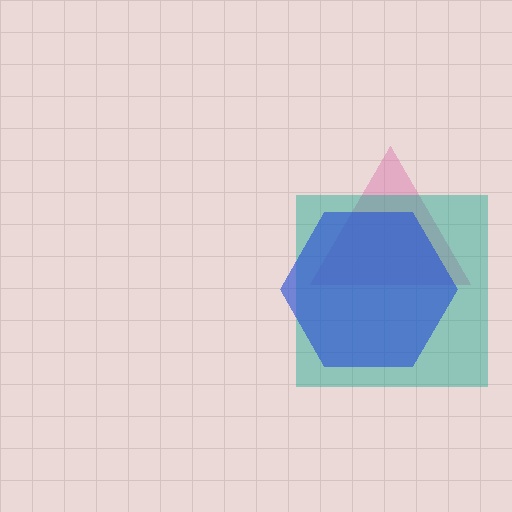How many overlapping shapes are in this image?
There are 3 overlapping shapes in the image.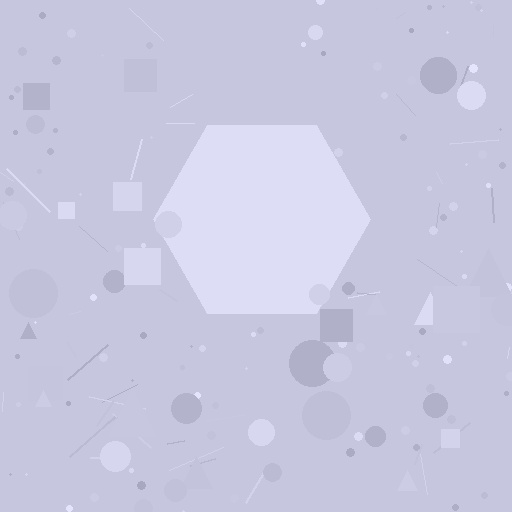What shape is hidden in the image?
A hexagon is hidden in the image.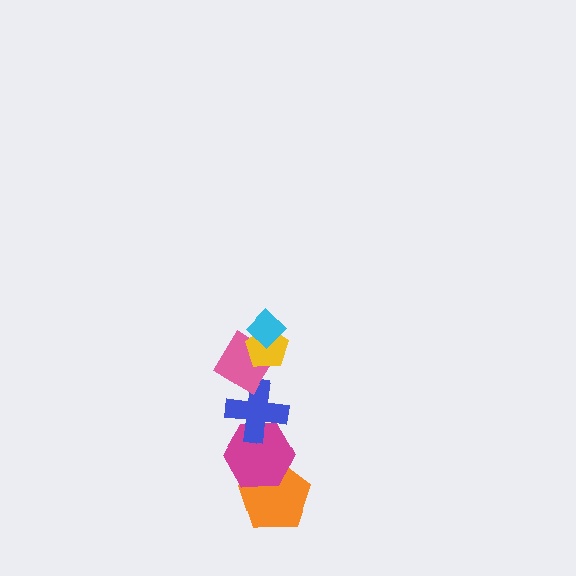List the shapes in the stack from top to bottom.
From top to bottom: the cyan diamond, the yellow pentagon, the pink diamond, the blue cross, the magenta hexagon, the orange pentagon.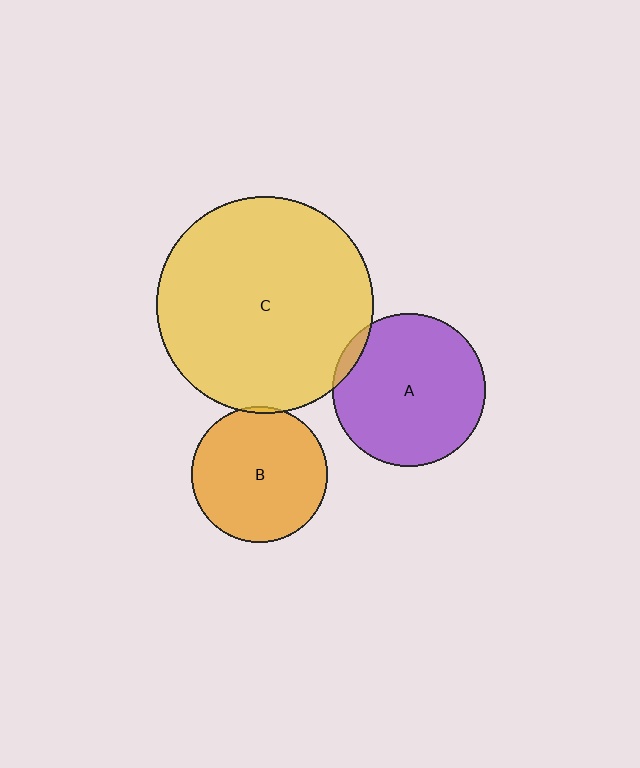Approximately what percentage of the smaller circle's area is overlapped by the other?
Approximately 5%.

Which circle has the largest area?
Circle C (yellow).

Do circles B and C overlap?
Yes.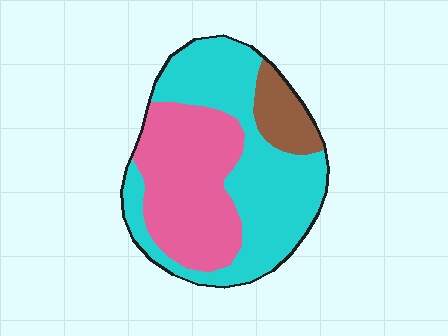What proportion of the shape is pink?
Pink covers around 40% of the shape.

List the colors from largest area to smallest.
From largest to smallest: cyan, pink, brown.